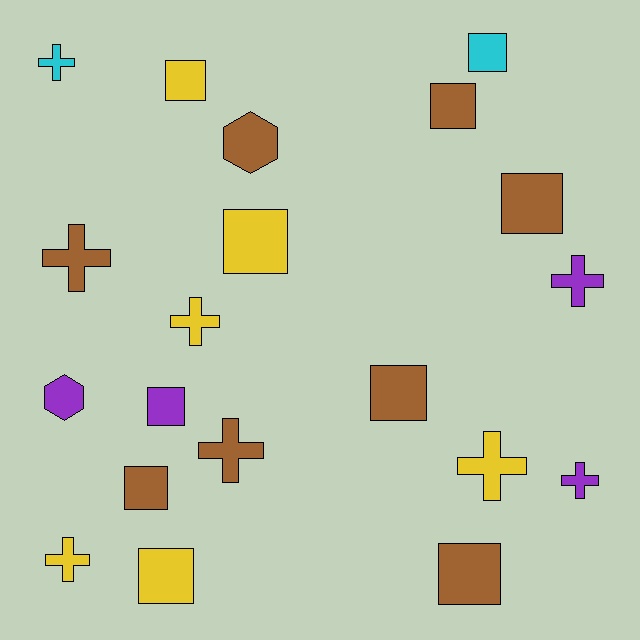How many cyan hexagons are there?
There are no cyan hexagons.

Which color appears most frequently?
Brown, with 8 objects.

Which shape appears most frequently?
Square, with 10 objects.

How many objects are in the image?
There are 20 objects.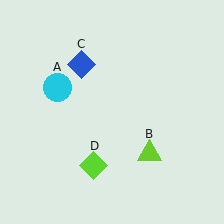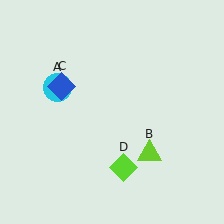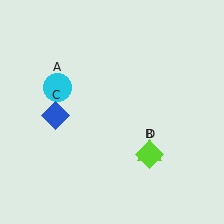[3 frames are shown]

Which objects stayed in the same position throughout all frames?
Cyan circle (object A) and lime triangle (object B) remained stationary.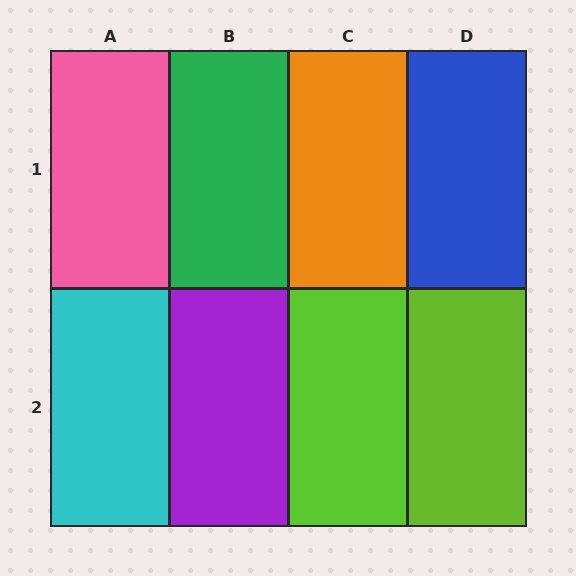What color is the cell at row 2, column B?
Purple.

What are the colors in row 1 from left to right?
Pink, green, orange, blue.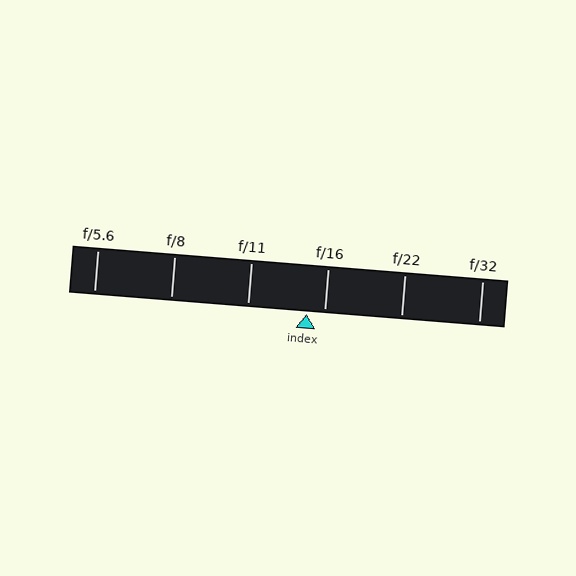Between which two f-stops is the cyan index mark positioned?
The index mark is between f/11 and f/16.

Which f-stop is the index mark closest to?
The index mark is closest to f/16.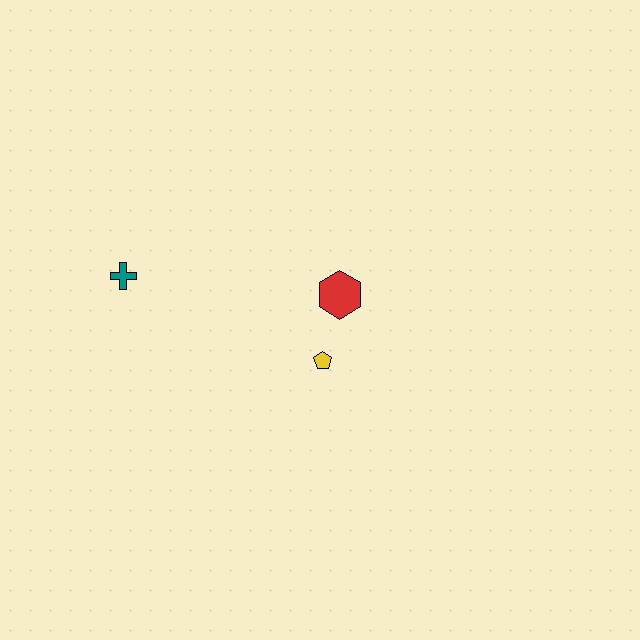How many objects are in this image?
There are 3 objects.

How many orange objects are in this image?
There are no orange objects.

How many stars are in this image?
There are no stars.